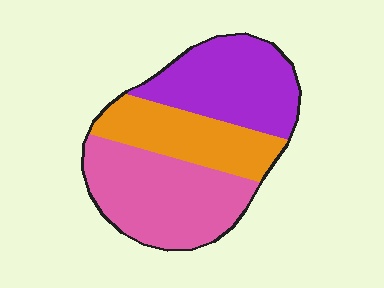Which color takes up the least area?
Orange, at roughly 25%.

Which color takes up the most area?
Pink, at roughly 40%.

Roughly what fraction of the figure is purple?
Purple takes up about one third (1/3) of the figure.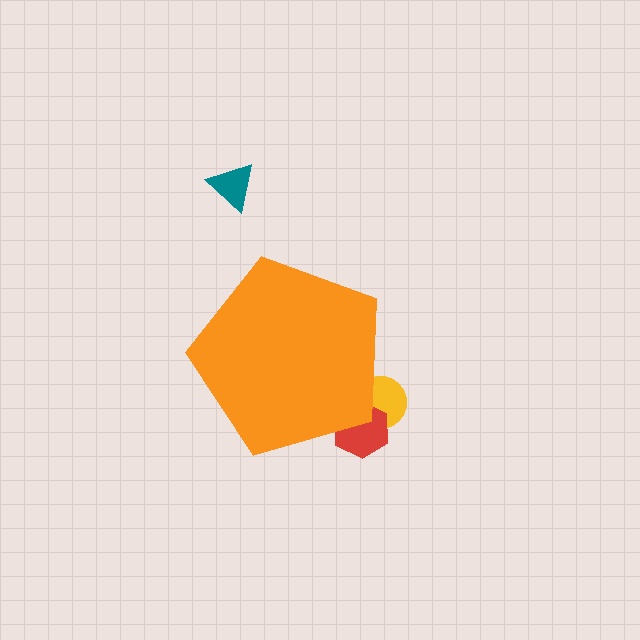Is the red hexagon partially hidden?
Yes, the red hexagon is partially hidden behind the orange pentagon.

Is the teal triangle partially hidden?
No, the teal triangle is fully visible.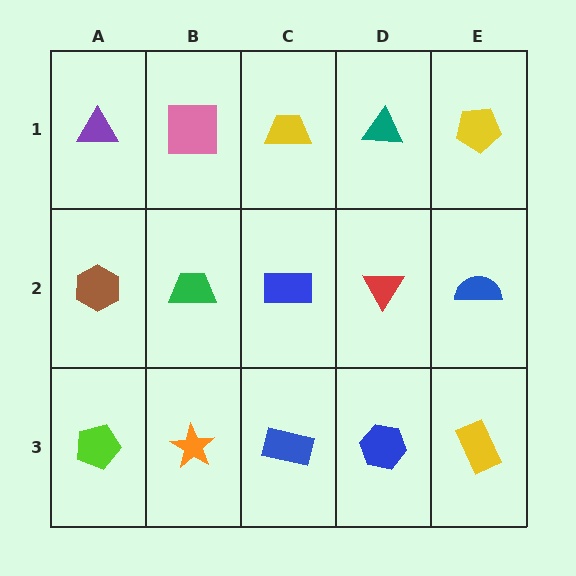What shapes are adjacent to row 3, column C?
A blue rectangle (row 2, column C), an orange star (row 3, column B), a blue hexagon (row 3, column D).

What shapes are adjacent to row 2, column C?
A yellow trapezoid (row 1, column C), a blue rectangle (row 3, column C), a green trapezoid (row 2, column B), a red triangle (row 2, column D).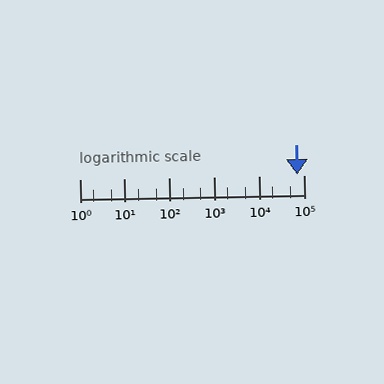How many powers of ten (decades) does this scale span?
The scale spans 5 decades, from 1 to 100000.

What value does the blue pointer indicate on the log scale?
The pointer indicates approximately 73000.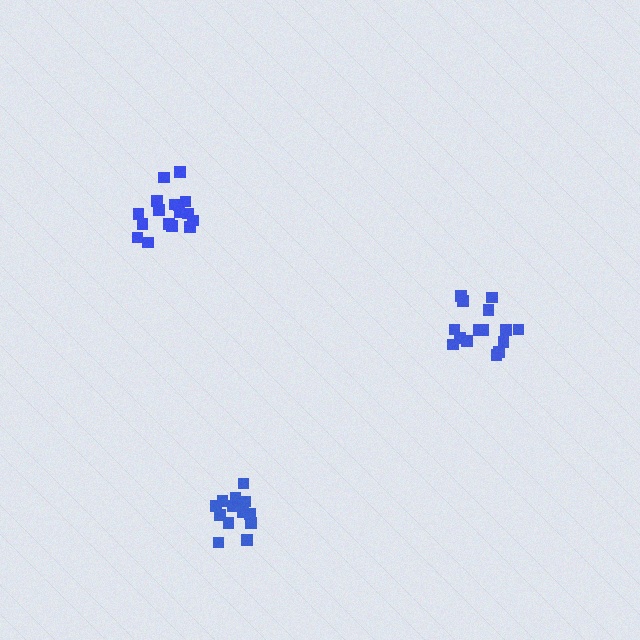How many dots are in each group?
Group 1: 17 dots, Group 2: 13 dots, Group 3: 15 dots (45 total).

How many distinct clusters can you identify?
There are 3 distinct clusters.